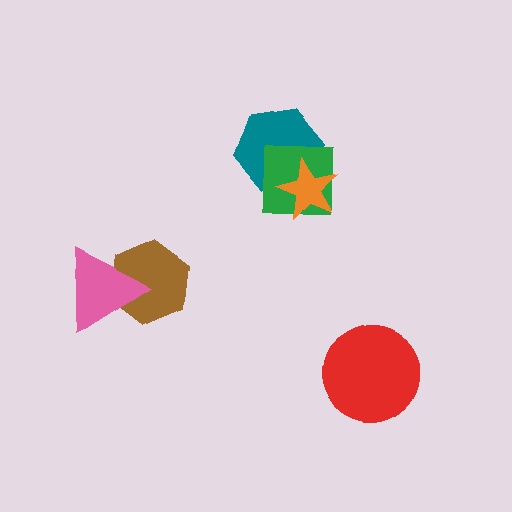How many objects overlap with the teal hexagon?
2 objects overlap with the teal hexagon.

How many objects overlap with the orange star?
2 objects overlap with the orange star.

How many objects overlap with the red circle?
0 objects overlap with the red circle.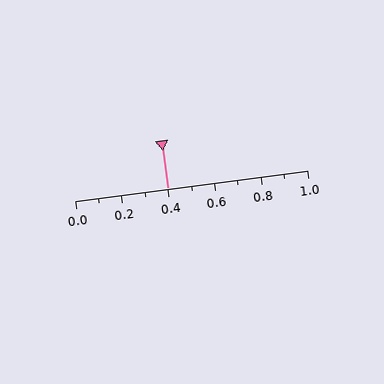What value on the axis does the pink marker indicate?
The marker indicates approximately 0.4.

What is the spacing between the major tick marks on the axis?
The major ticks are spaced 0.2 apart.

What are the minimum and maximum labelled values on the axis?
The axis runs from 0.0 to 1.0.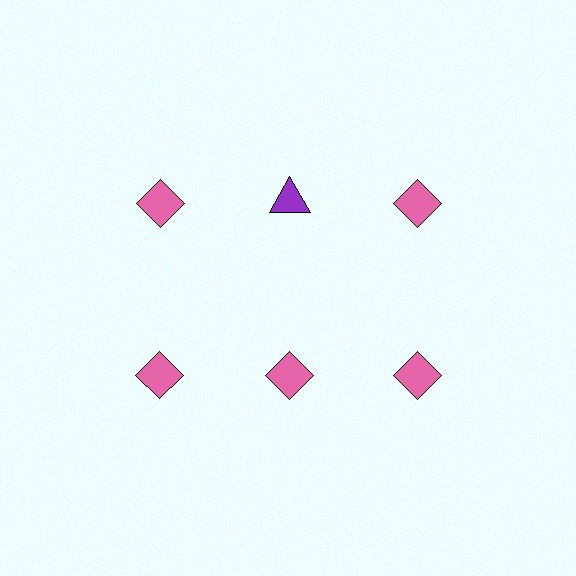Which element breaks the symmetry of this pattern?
The purple triangle in the top row, second from left column breaks the symmetry. All other shapes are pink diamonds.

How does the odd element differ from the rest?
It differs in both color (purple instead of pink) and shape (triangle instead of diamond).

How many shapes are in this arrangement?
There are 6 shapes arranged in a grid pattern.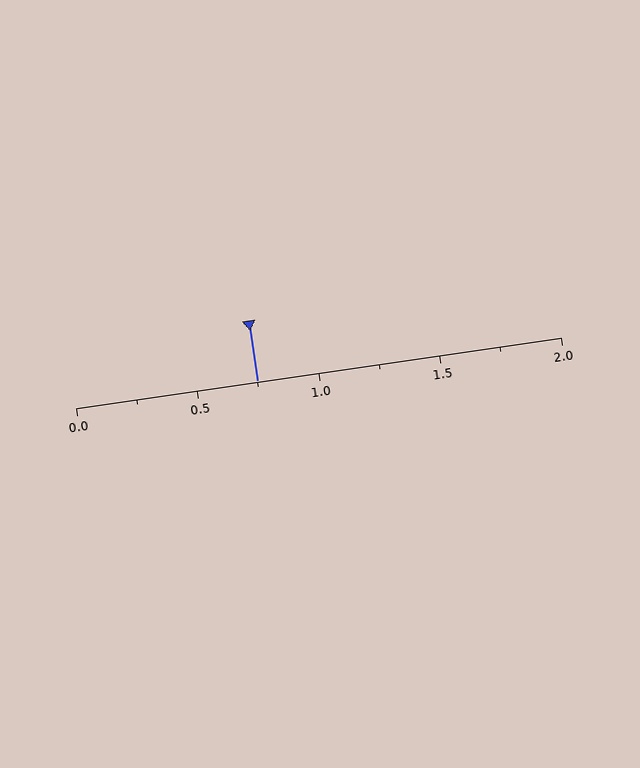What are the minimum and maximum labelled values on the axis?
The axis runs from 0.0 to 2.0.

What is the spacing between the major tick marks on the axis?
The major ticks are spaced 0.5 apart.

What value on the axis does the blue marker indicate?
The marker indicates approximately 0.75.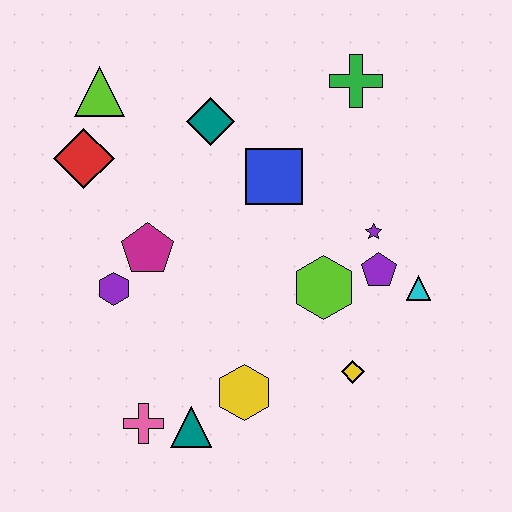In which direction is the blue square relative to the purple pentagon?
The blue square is to the left of the purple pentagon.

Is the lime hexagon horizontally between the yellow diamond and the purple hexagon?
Yes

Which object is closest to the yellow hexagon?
The teal triangle is closest to the yellow hexagon.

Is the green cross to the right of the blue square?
Yes